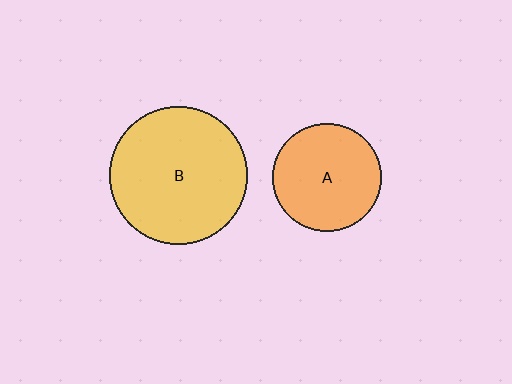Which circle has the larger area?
Circle B (yellow).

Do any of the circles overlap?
No, none of the circles overlap.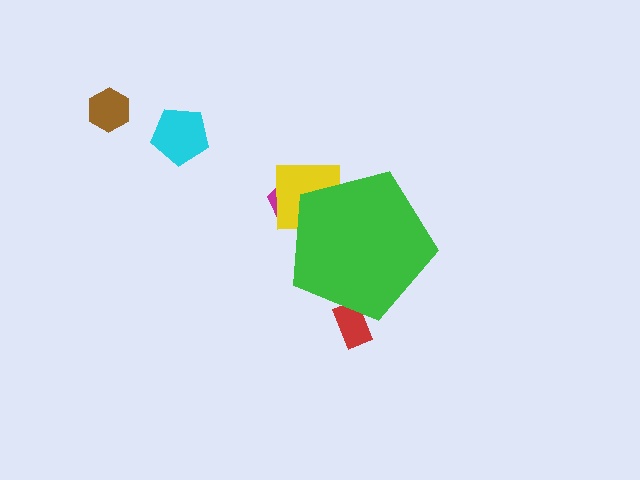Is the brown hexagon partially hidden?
No, the brown hexagon is fully visible.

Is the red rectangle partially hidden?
Yes, the red rectangle is partially hidden behind the green pentagon.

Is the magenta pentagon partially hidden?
Yes, the magenta pentagon is partially hidden behind the green pentagon.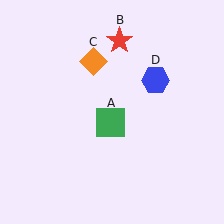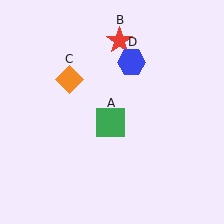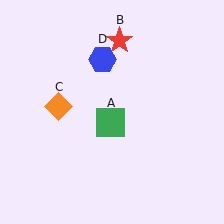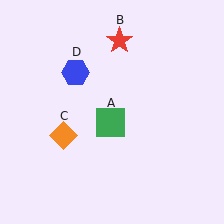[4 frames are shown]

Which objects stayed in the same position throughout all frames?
Green square (object A) and red star (object B) remained stationary.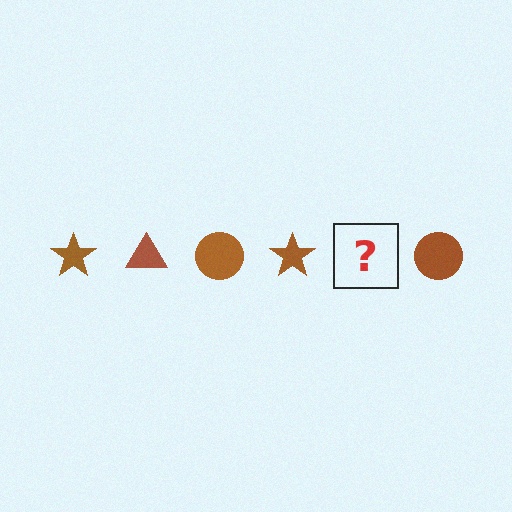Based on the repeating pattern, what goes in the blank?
The blank should be a brown triangle.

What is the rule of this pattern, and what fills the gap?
The rule is that the pattern cycles through star, triangle, circle shapes in brown. The gap should be filled with a brown triangle.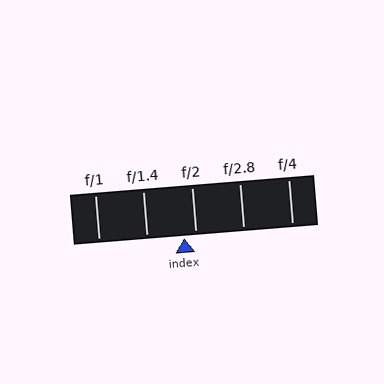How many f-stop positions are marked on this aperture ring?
There are 5 f-stop positions marked.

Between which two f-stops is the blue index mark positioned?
The index mark is between f/1.4 and f/2.